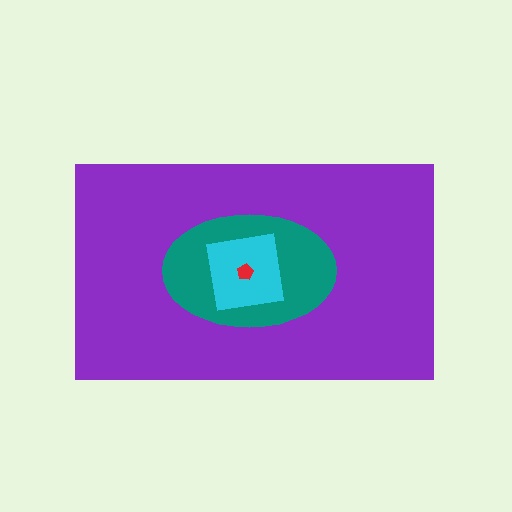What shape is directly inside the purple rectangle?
The teal ellipse.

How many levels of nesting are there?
4.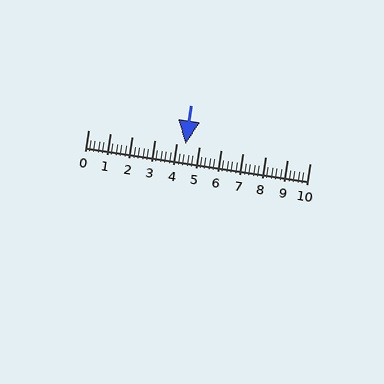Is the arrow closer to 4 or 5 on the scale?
The arrow is closer to 4.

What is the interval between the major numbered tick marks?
The major tick marks are spaced 1 units apart.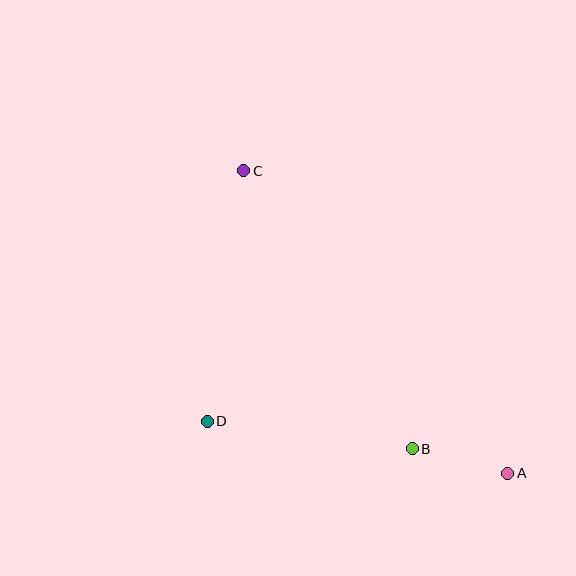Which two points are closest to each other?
Points A and B are closest to each other.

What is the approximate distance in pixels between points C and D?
The distance between C and D is approximately 253 pixels.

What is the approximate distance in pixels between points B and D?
The distance between B and D is approximately 207 pixels.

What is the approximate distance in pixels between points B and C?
The distance between B and C is approximately 325 pixels.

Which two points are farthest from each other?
Points A and C are farthest from each other.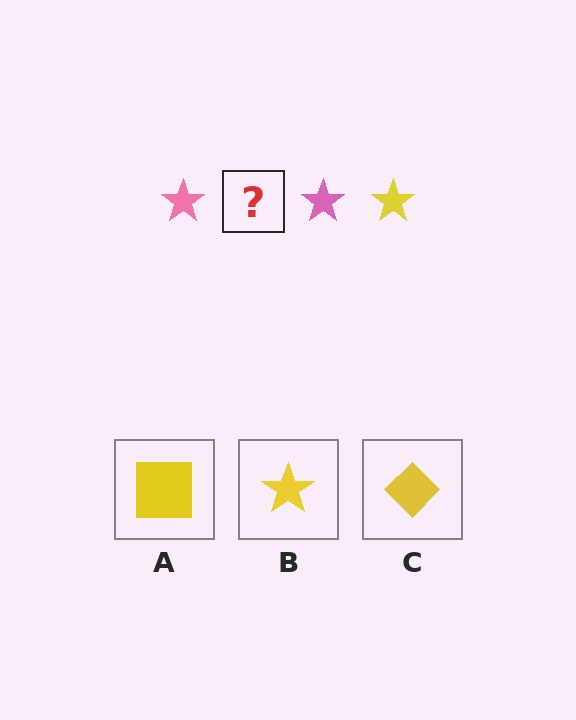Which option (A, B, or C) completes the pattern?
B.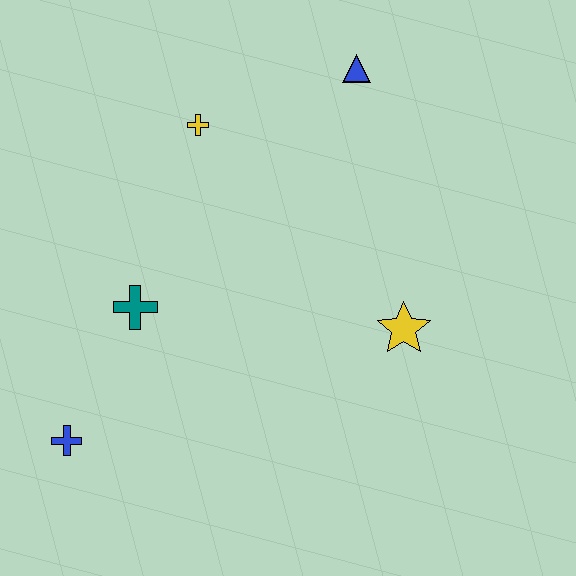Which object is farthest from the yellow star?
The blue cross is farthest from the yellow star.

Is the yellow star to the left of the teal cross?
No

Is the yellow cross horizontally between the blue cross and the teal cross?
No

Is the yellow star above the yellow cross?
No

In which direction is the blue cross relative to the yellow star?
The blue cross is to the left of the yellow star.